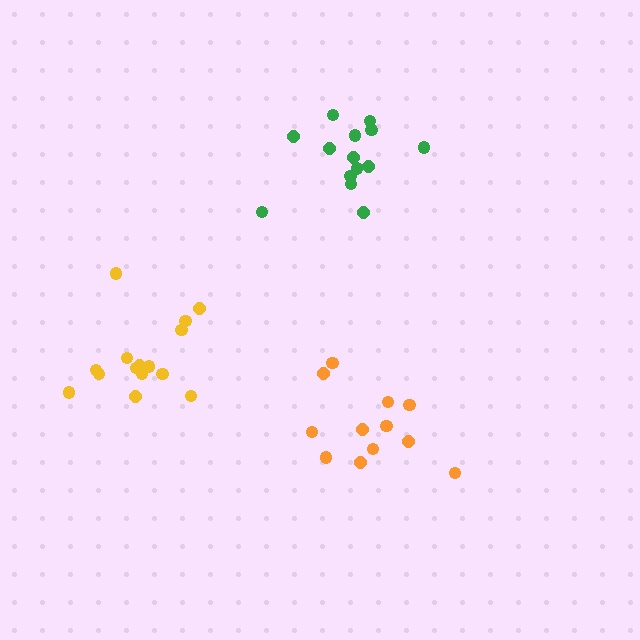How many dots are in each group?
Group 1: 15 dots, Group 2: 12 dots, Group 3: 14 dots (41 total).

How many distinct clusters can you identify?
There are 3 distinct clusters.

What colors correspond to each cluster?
The clusters are colored: yellow, orange, green.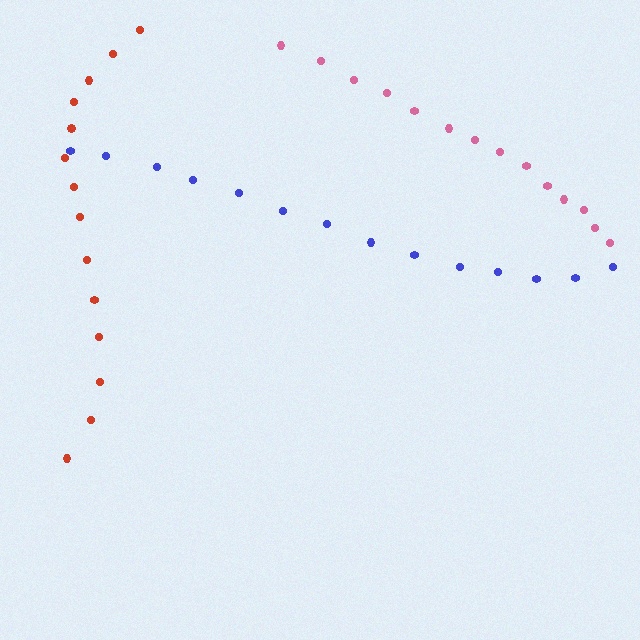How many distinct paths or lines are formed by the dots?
There are 3 distinct paths.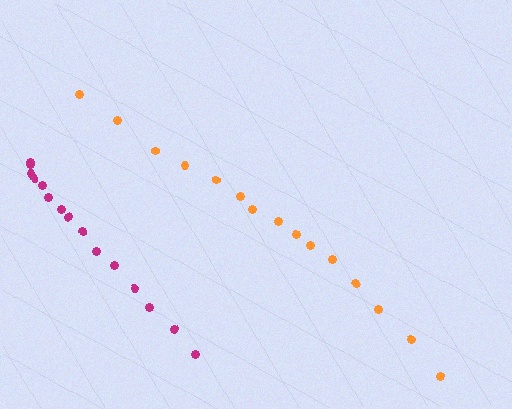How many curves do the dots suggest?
There are 2 distinct paths.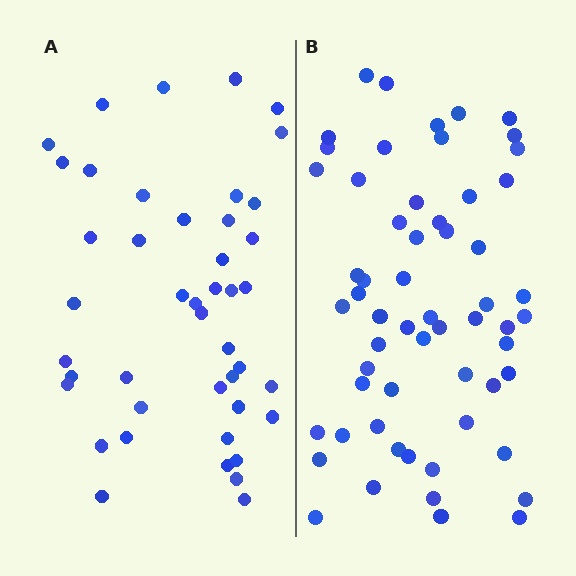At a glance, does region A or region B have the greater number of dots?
Region B (the right region) has more dots.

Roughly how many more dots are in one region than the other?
Region B has approximately 15 more dots than region A.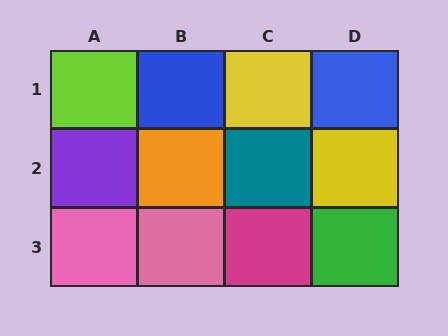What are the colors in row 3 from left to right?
Pink, pink, magenta, green.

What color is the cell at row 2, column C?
Teal.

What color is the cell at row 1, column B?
Blue.